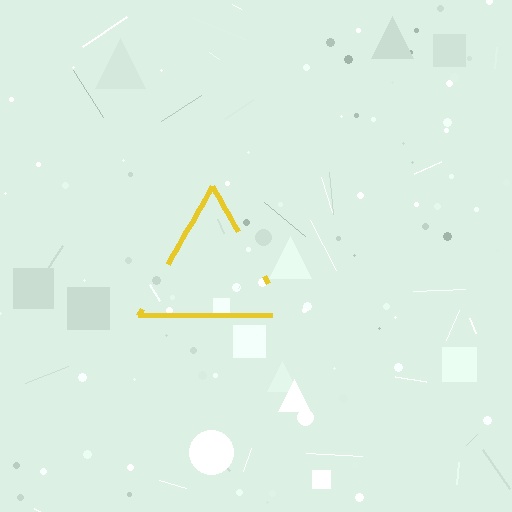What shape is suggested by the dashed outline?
The dashed outline suggests a triangle.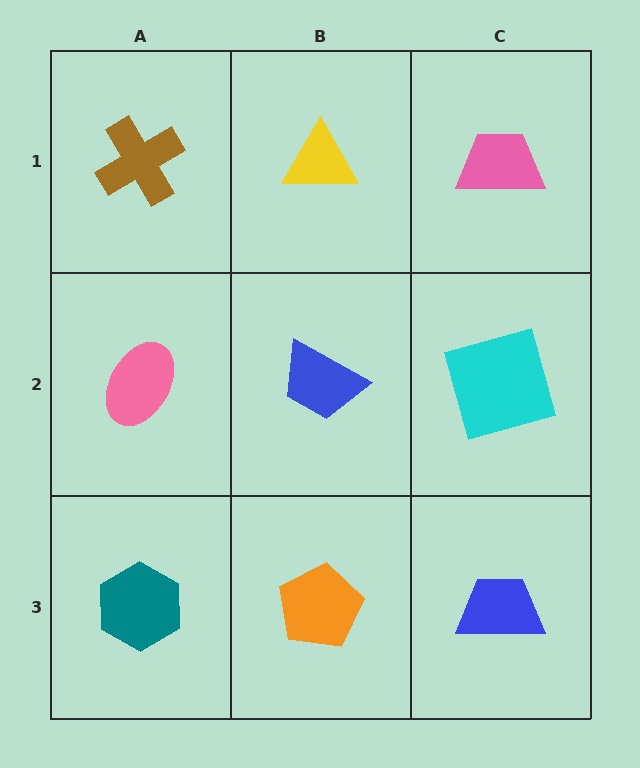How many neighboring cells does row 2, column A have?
3.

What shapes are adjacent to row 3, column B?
A blue trapezoid (row 2, column B), a teal hexagon (row 3, column A), a blue trapezoid (row 3, column C).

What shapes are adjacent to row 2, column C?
A pink trapezoid (row 1, column C), a blue trapezoid (row 3, column C), a blue trapezoid (row 2, column B).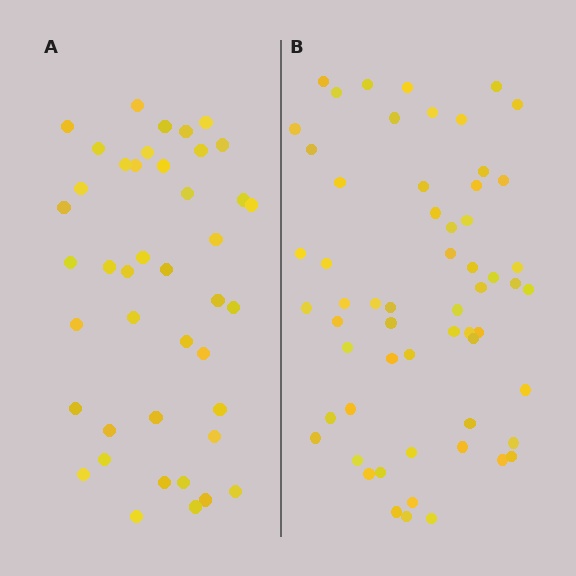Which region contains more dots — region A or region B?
Region B (the right region) has more dots.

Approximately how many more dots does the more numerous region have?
Region B has approximately 15 more dots than region A.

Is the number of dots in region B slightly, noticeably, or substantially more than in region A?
Region B has noticeably more, but not dramatically so. The ratio is roughly 1.4 to 1.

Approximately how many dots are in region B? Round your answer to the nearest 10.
About 60 dots. (The exact count is 59, which rounds to 60.)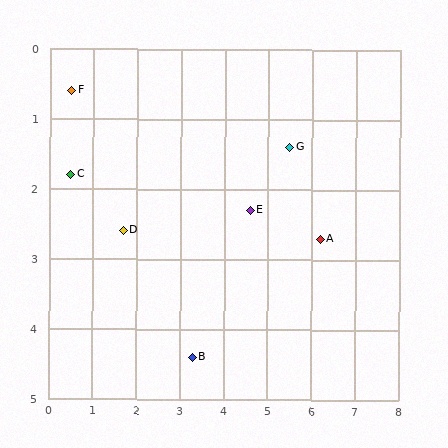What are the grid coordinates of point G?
Point G is at approximately (5.5, 1.4).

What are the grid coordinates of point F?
Point F is at approximately (0.5, 0.6).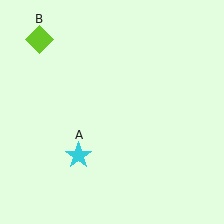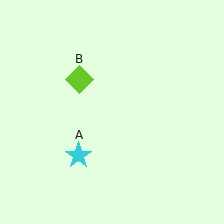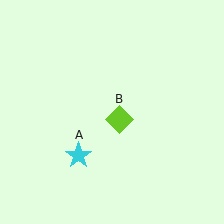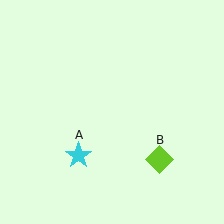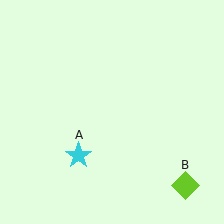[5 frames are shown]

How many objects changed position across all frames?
1 object changed position: lime diamond (object B).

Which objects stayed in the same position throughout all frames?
Cyan star (object A) remained stationary.